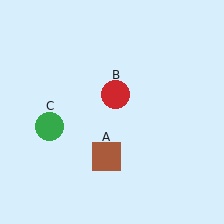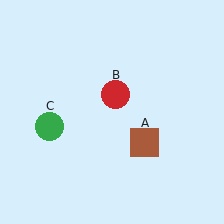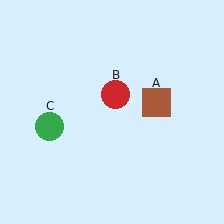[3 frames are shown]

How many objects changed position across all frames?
1 object changed position: brown square (object A).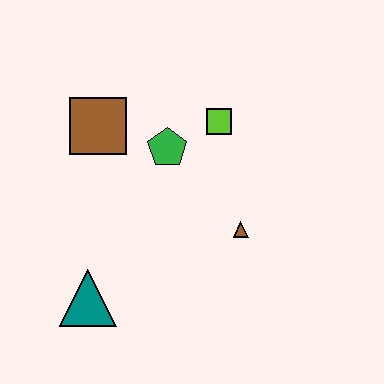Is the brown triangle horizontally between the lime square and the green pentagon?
No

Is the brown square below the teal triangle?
No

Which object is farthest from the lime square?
The teal triangle is farthest from the lime square.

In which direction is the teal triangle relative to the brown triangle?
The teal triangle is to the left of the brown triangle.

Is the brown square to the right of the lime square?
No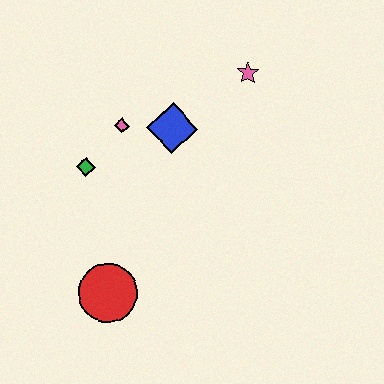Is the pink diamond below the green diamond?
No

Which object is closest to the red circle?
The green diamond is closest to the red circle.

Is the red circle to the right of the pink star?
No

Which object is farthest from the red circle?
The pink star is farthest from the red circle.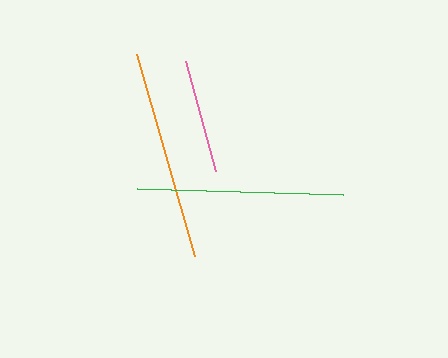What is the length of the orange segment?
The orange segment is approximately 210 pixels long.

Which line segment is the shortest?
The pink line is the shortest at approximately 115 pixels.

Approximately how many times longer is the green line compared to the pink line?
The green line is approximately 1.8 times the length of the pink line.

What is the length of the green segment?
The green segment is approximately 206 pixels long.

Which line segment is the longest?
The orange line is the longest at approximately 210 pixels.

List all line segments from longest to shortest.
From longest to shortest: orange, green, pink.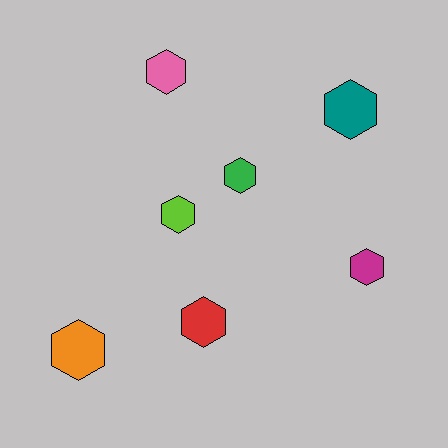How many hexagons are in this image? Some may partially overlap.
There are 7 hexagons.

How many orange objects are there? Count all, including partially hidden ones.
There is 1 orange object.